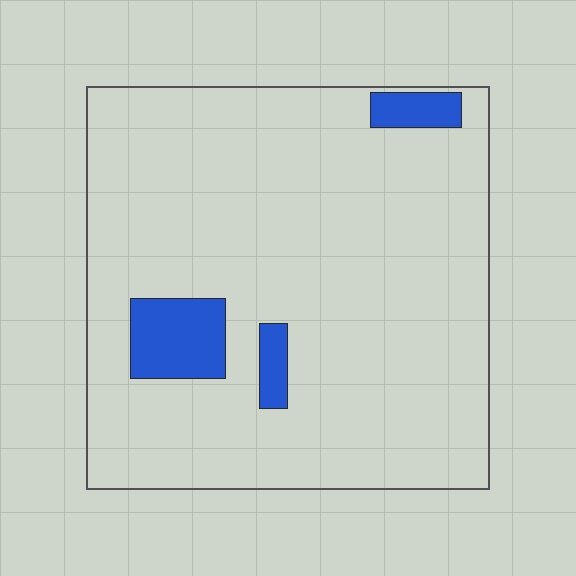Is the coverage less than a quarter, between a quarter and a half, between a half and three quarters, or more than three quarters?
Less than a quarter.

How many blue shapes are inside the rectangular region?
3.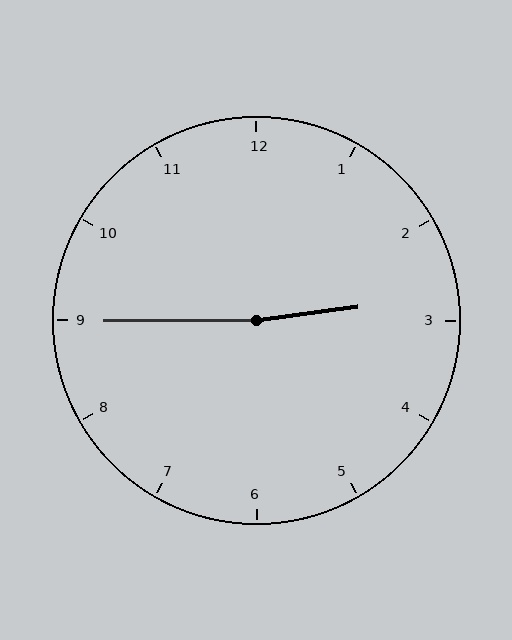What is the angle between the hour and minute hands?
Approximately 172 degrees.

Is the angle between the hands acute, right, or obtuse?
It is obtuse.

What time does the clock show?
2:45.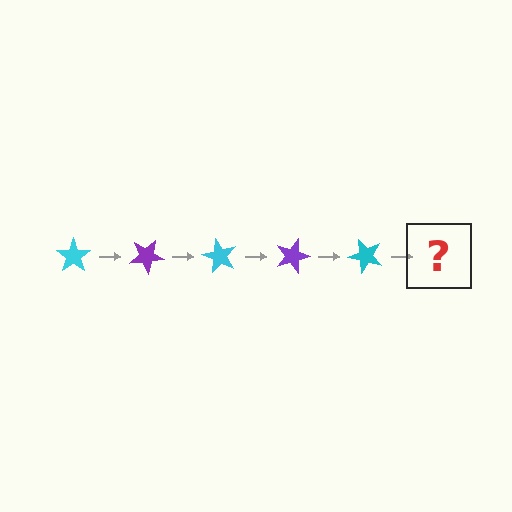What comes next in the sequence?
The next element should be a purple star, rotated 150 degrees from the start.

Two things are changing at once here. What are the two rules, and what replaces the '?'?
The two rules are that it rotates 30 degrees each step and the color cycles through cyan and purple. The '?' should be a purple star, rotated 150 degrees from the start.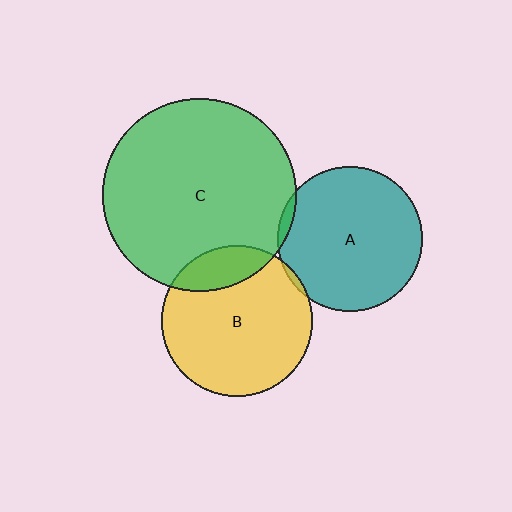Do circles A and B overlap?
Yes.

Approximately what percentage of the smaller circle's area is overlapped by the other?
Approximately 5%.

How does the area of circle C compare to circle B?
Approximately 1.6 times.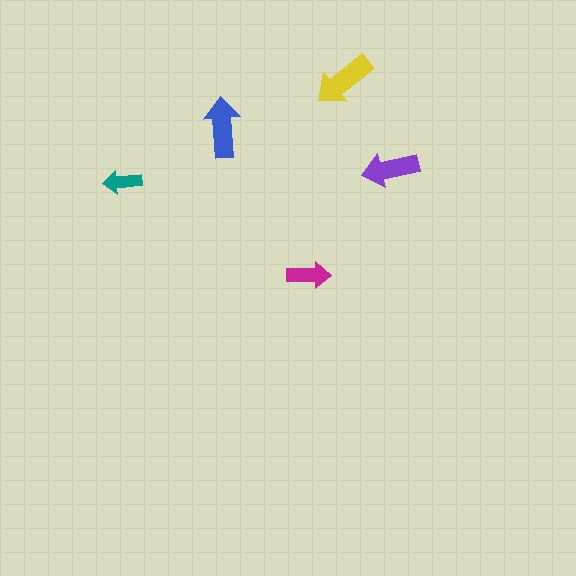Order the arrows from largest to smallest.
the yellow one, the blue one, the purple one, the magenta one, the teal one.